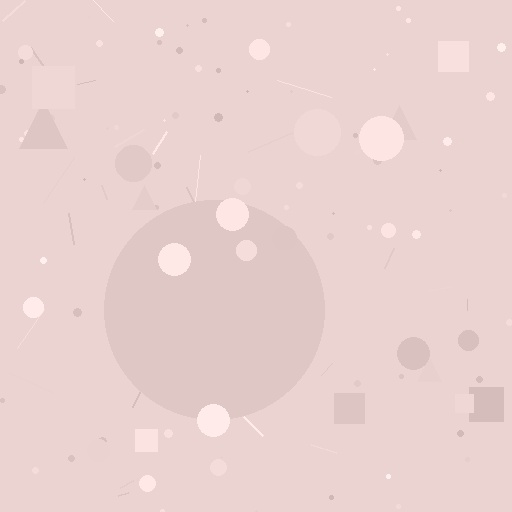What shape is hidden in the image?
A circle is hidden in the image.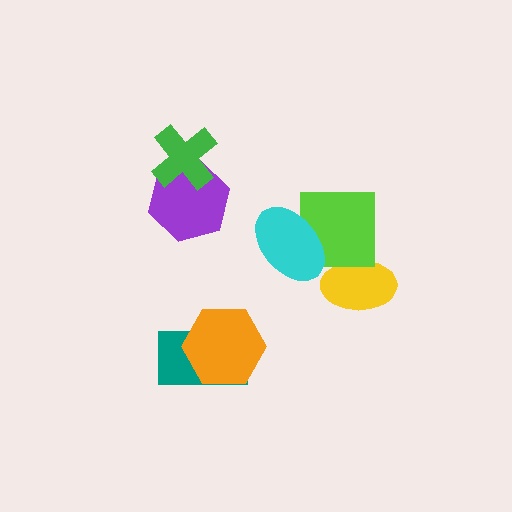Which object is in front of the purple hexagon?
The green cross is in front of the purple hexagon.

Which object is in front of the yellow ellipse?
The lime square is in front of the yellow ellipse.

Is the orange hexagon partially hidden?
No, no other shape covers it.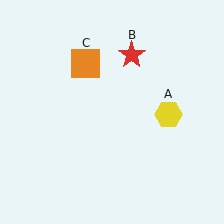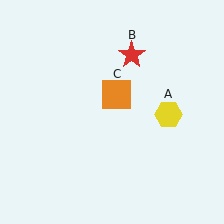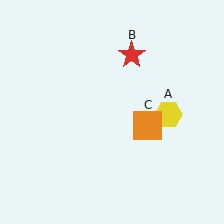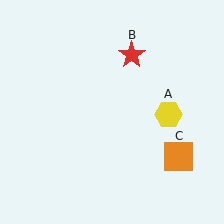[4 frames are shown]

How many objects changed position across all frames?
1 object changed position: orange square (object C).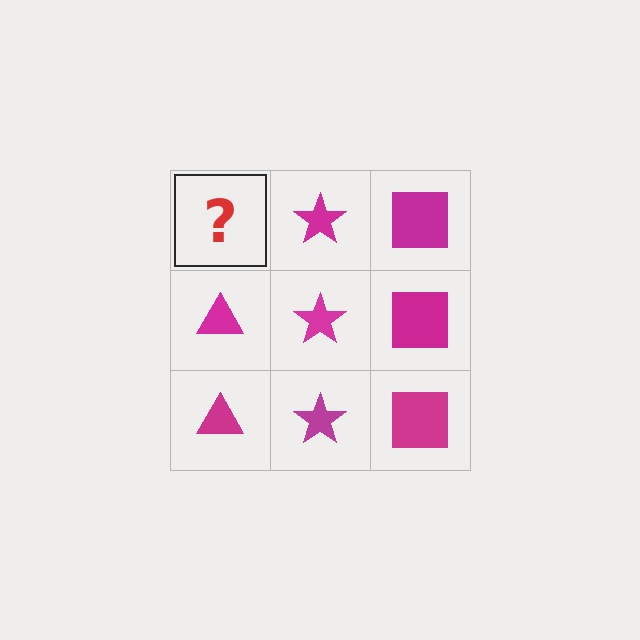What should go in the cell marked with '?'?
The missing cell should contain a magenta triangle.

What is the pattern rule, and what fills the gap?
The rule is that each column has a consistent shape. The gap should be filled with a magenta triangle.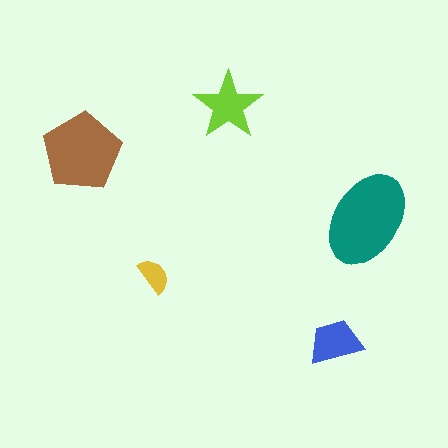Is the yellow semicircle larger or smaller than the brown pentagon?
Smaller.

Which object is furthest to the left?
The brown pentagon is leftmost.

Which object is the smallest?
The yellow semicircle.